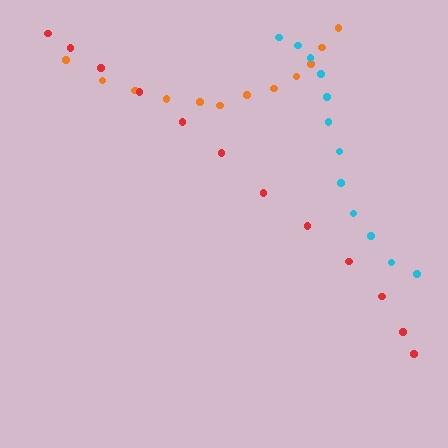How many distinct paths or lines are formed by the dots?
There are 3 distinct paths.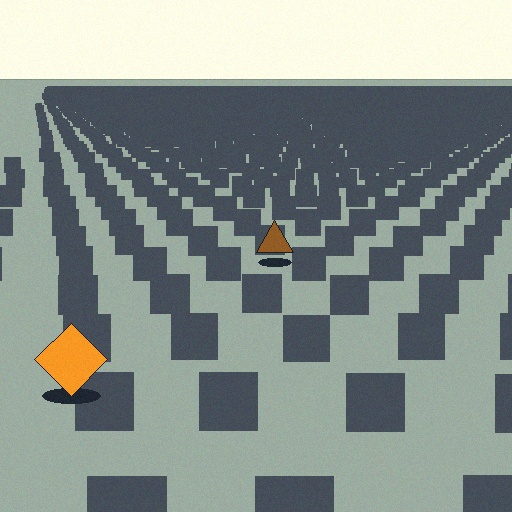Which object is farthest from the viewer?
The brown triangle is farthest from the viewer. It appears smaller and the ground texture around it is denser.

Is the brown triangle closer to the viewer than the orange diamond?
No. The orange diamond is closer — you can tell from the texture gradient: the ground texture is coarser near it.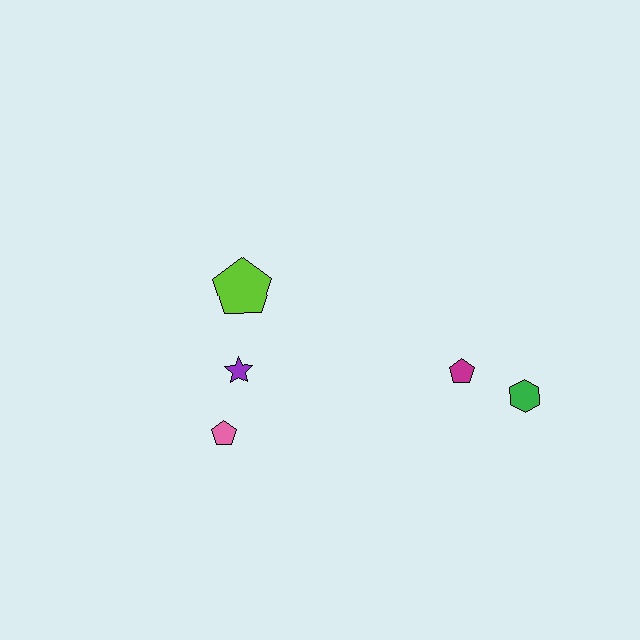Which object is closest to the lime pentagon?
The purple star is closest to the lime pentagon.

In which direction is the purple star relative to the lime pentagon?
The purple star is below the lime pentagon.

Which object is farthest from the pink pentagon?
The green hexagon is farthest from the pink pentagon.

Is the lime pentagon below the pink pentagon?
No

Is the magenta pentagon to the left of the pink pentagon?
No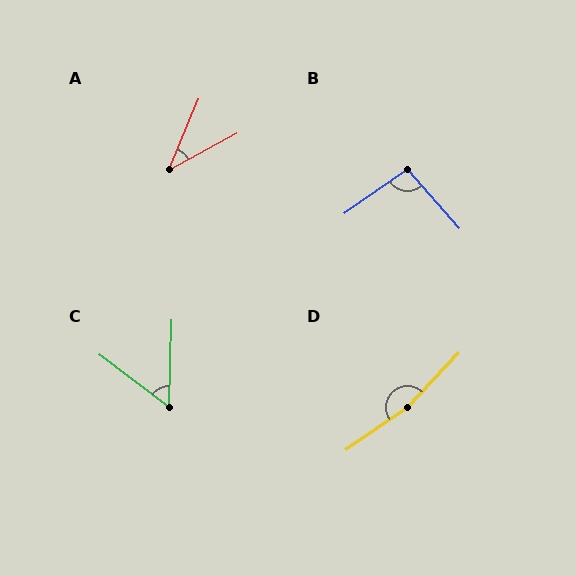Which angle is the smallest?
A, at approximately 39 degrees.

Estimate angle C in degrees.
Approximately 55 degrees.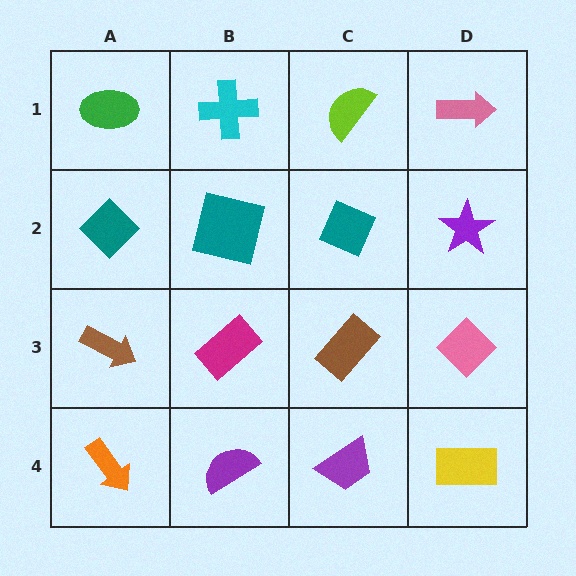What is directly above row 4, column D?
A pink diamond.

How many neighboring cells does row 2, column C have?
4.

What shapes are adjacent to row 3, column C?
A teal diamond (row 2, column C), a purple trapezoid (row 4, column C), a magenta rectangle (row 3, column B), a pink diamond (row 3, column D).